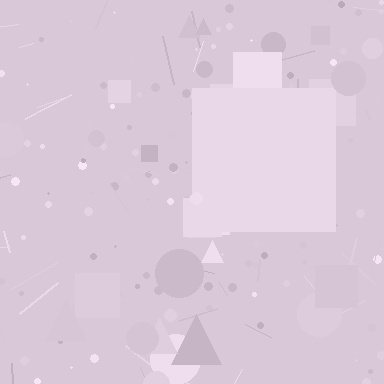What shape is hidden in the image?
A square is hidden in the image.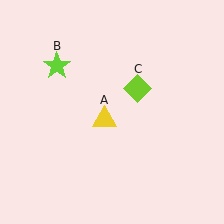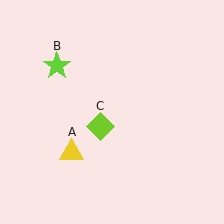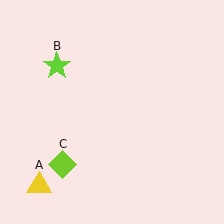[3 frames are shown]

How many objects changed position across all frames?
2 objects changed position: yellow triangle (object A), lime diamond (object C).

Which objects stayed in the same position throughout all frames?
Lime star (object B) remained stationary.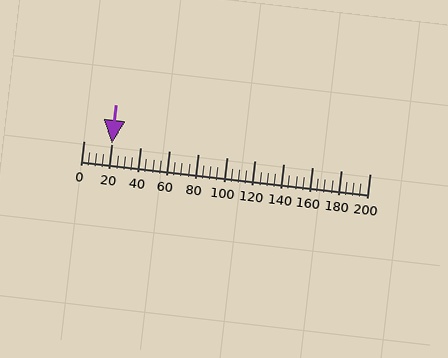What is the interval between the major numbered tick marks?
The major tick marks are spaced 20 units apart.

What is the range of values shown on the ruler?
The ruler shows values from 0 to 200.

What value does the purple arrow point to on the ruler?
The purple arrow points to approximately 20.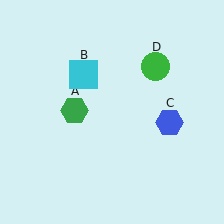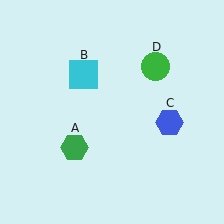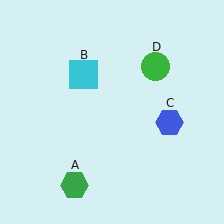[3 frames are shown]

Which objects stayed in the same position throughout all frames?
Cyan square (object B) and blue hexagon (object C) and green circle (object D) remained stationary.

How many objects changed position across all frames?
1 object changed position: green hexagon (object A).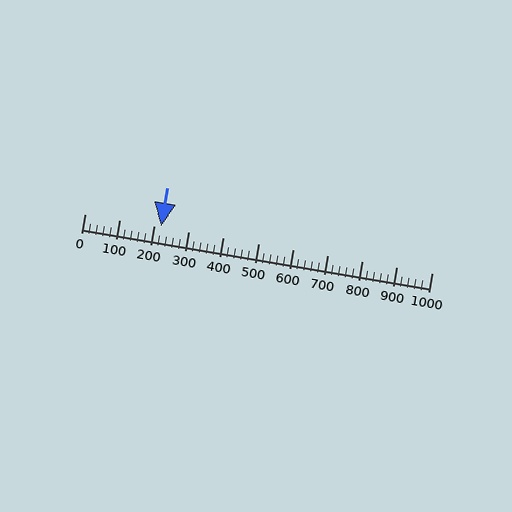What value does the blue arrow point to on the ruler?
The blue arrow points to approximately 220.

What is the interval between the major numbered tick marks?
The major tick marks are spaced 100 units apart.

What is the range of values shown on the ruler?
The ruler shows values from 0 to 1000.